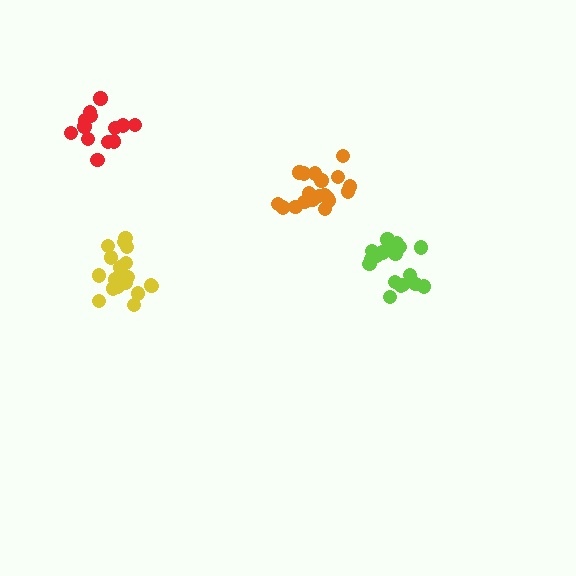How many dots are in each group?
Group 1: 18 dots, Group 2: 18 dots, Group 3: 13 dots, Group 4: 19 dots (68 total).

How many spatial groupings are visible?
There are 4 spatial groupings.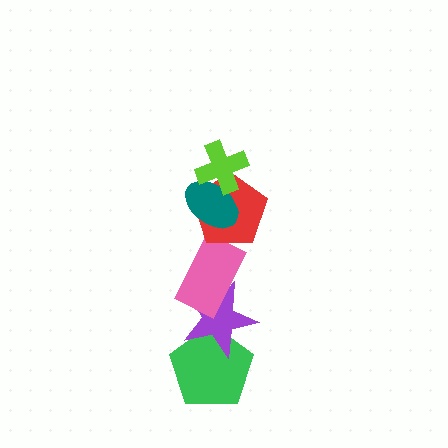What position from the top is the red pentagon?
The red pentagon is 3rd from the top.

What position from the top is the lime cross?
The lime cross is 1st from the top.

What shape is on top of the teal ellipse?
The lime cross is on top of the teal ellipse.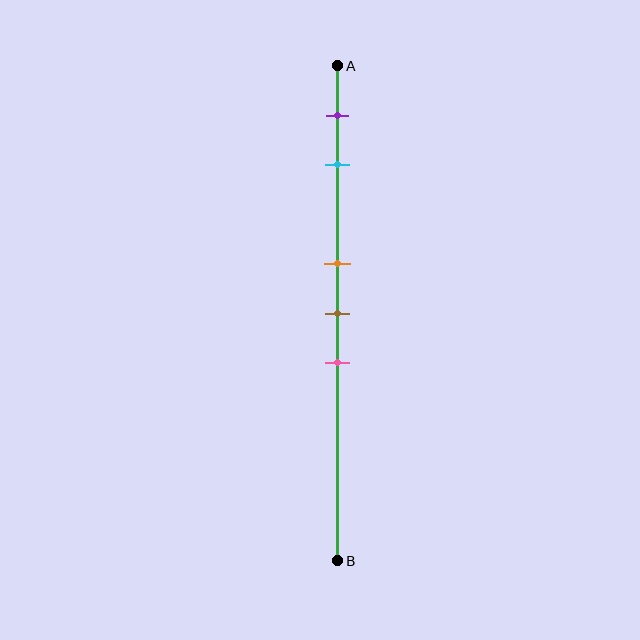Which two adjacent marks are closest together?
The orange and brown marks are the closest adjacent pair.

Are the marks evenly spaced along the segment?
No, the marks are not evenly spaced.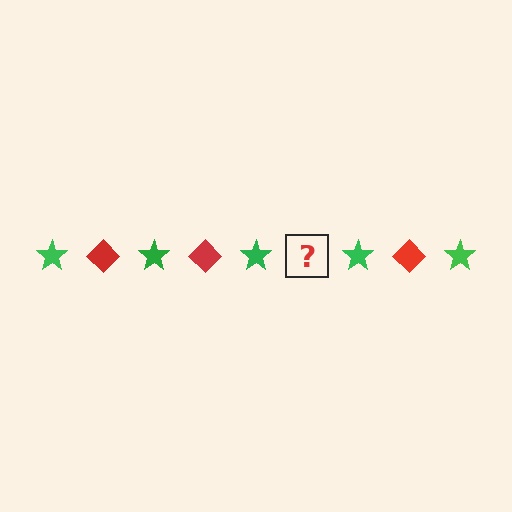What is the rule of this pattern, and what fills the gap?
The rule is that the pattern alternates between green star and red diamond. The gap should be filled with a red diamond.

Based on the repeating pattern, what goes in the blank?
The blank should be a red diamond.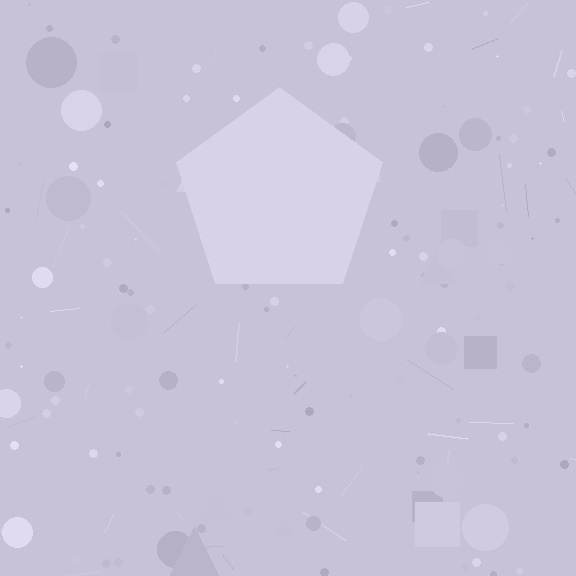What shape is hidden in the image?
A pentagon is hidden in the image.